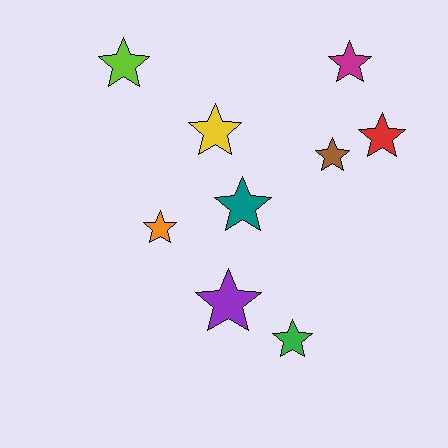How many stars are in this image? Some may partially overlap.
There are 9 stars.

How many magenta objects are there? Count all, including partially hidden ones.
There is 1 magenta object.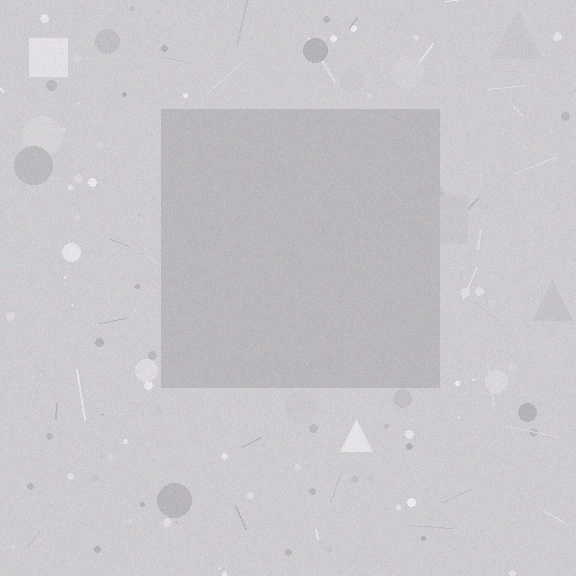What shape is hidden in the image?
A square is hidden in the image.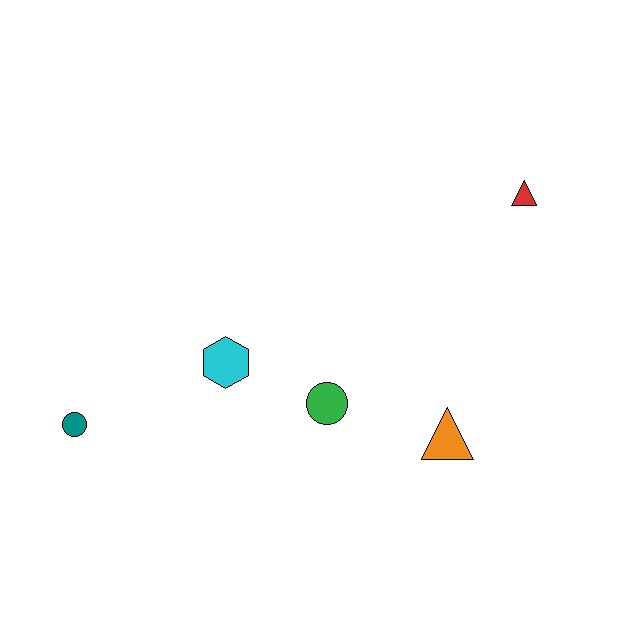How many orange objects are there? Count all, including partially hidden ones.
There is 1 orange object.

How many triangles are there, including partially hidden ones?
There are 2 triangles.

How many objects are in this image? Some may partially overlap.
There are 5 objects.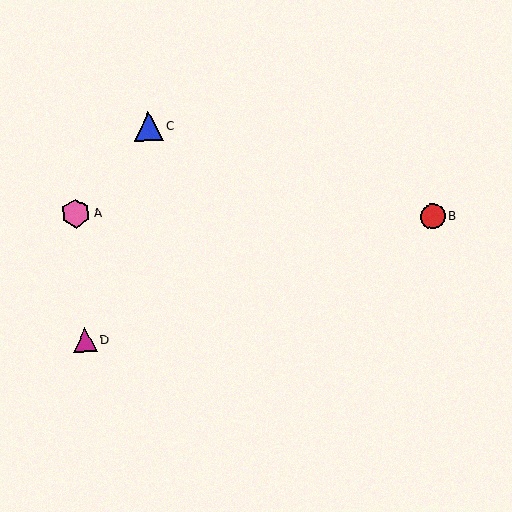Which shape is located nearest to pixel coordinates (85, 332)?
The magenta triangle (labeled D) at (85, 340) is nearest to that location.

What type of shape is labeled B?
Shape B is a red circle.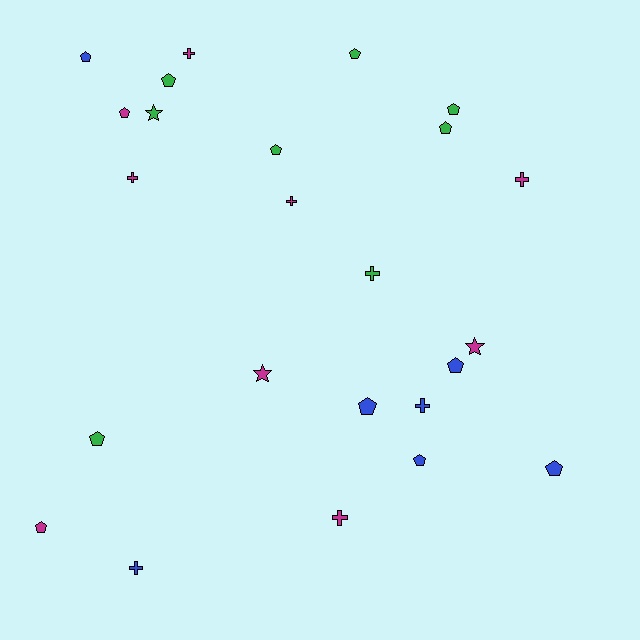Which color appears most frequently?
Magenta, with 9 objects.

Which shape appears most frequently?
Pentagon, with 13 objects.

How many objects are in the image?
There are 24 objects.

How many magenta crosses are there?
There are 5 magenta crosses.